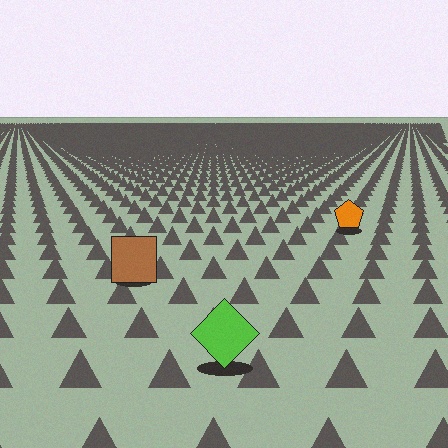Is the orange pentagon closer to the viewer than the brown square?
No. The brown square is closer — you can tell from the texture gradient: the ground texture is coarser near it.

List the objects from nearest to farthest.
From nearest to farthest: the lime diamond, the brown square, the orange pentagon.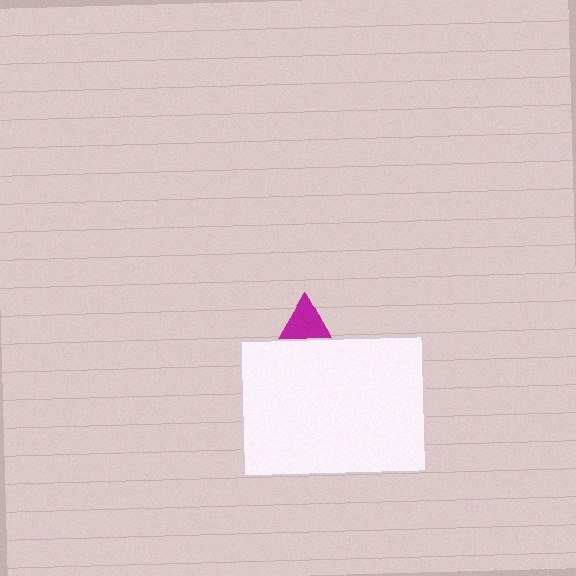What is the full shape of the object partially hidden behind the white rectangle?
The partially hidden object is a magenta triangle.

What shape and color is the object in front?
The object in front is a white rectangle.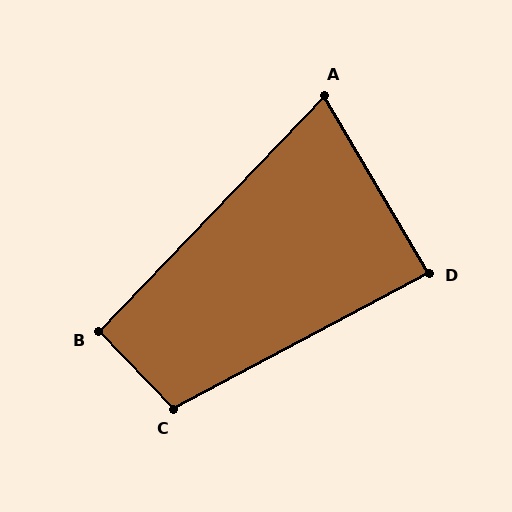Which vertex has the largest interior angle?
C, at approximately 106 degrees.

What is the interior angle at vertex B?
Approximately 93 degrees (approximately right).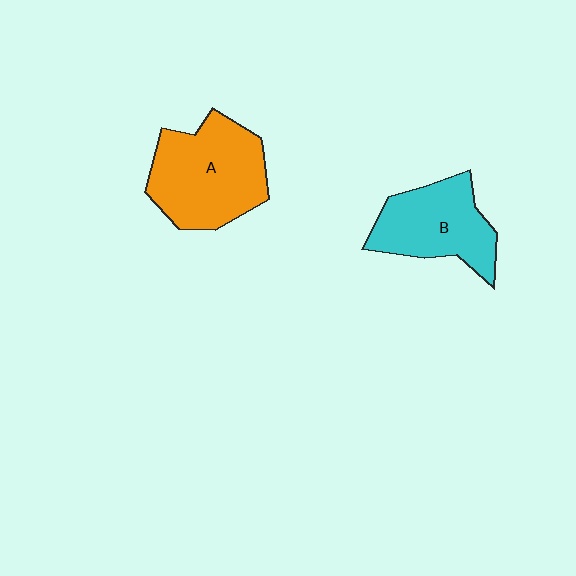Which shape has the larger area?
Shape A (orange).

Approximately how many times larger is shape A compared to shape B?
Approximately 1.3 times.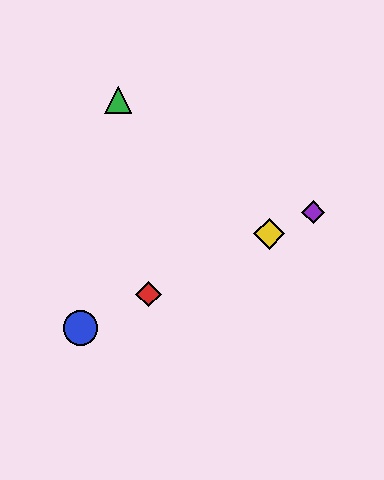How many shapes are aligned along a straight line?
4 shapes (the red diamond, the blue circle, the yellow diamond, the purple diamond) are aligned along a straight line.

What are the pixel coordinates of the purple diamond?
The purple diamond is at (313, 212).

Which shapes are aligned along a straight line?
The red diamond, the blue circle, the yellow diamond, the purple diamond are aligned along a straight line.